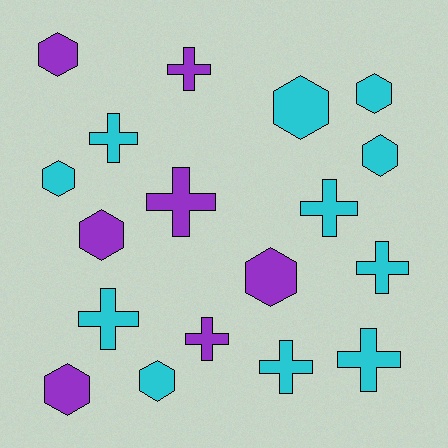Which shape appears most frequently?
Hexagon, with 9 objects.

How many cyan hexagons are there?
There are 5 cyan hexagons.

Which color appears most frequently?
Cyan, with 11 objects.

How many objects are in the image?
There are 18 objects.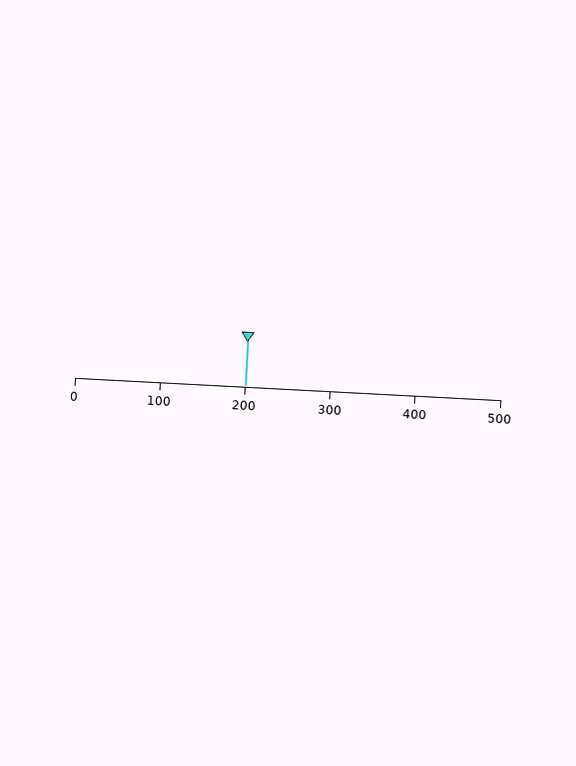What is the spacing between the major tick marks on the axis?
The major ticks are spaced 100 apart.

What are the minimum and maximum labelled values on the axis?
The axis runs from 0 to 500.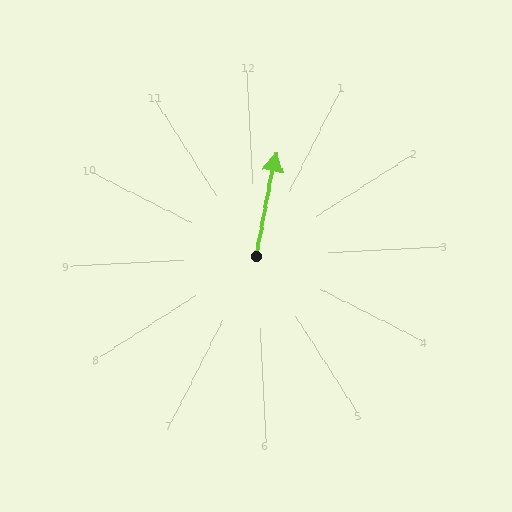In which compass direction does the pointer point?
North.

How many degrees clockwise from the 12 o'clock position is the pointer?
Approximately 14 degrees.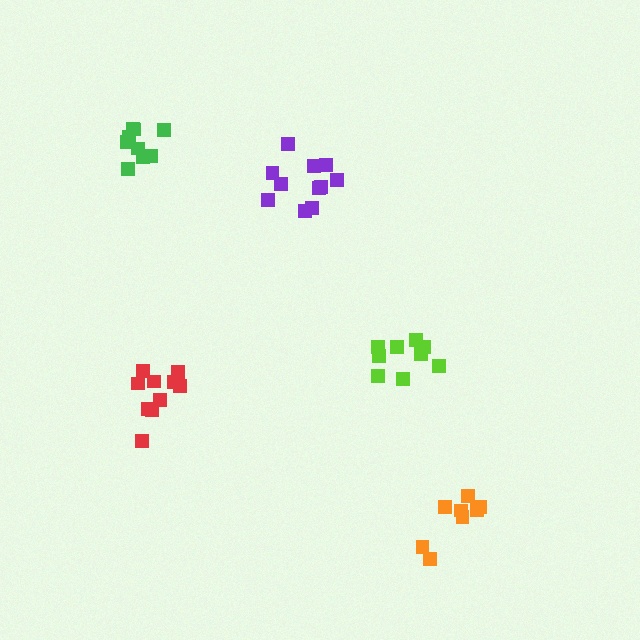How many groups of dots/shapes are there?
There are 5 groups.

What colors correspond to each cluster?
The clusters are colored: green, red, lime, purple, orange.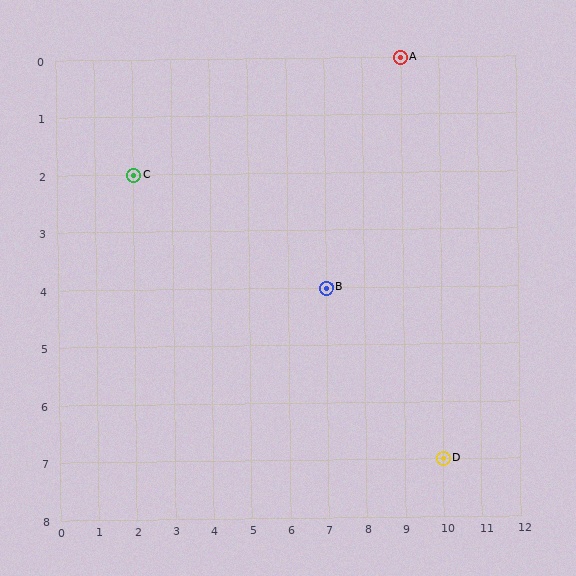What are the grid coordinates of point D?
Point D is at grid coordinates (10, 7).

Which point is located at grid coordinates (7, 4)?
Point B is at (7, 4).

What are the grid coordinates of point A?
Point A is at grid coordinates (9, 0).